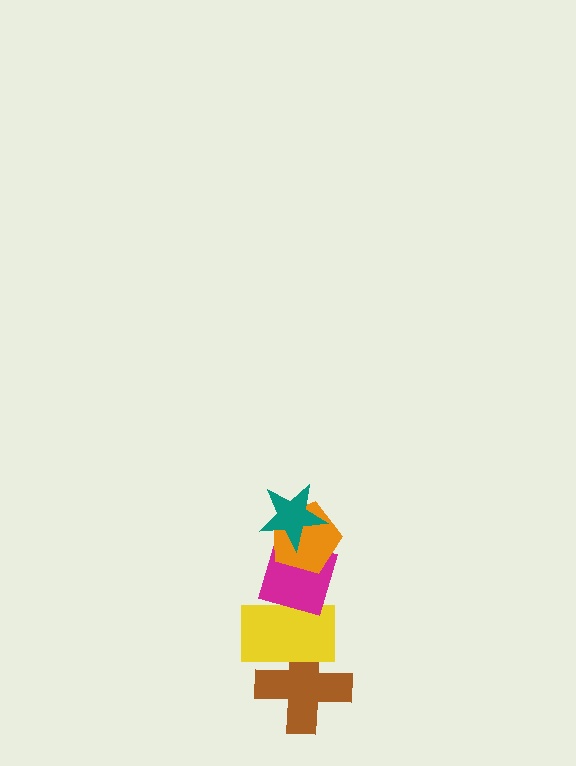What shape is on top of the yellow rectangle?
The magenta diamond is on top of the yellow rectangle.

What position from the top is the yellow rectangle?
The yellow rectangle is 4th from the top.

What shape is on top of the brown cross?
The yellow rectangle is on top of the brown cross.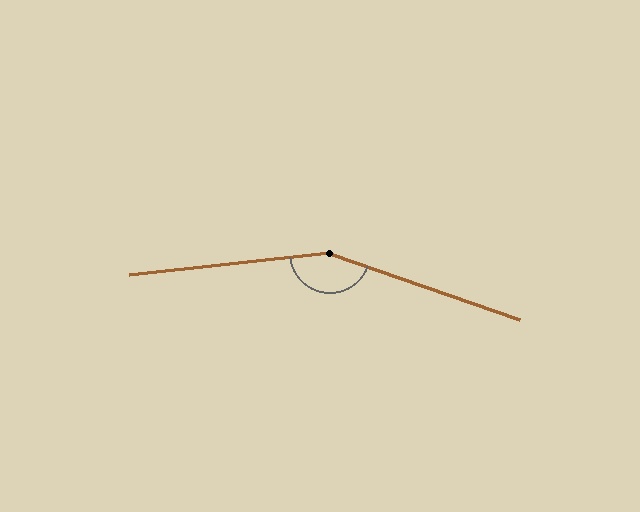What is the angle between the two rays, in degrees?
Approximately 154 degrees.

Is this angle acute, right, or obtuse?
It is obtuse.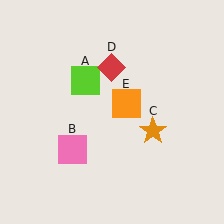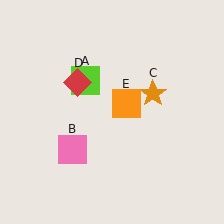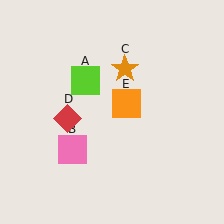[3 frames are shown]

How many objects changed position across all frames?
2 objects changed position: orange star (object C), red diamond (object D).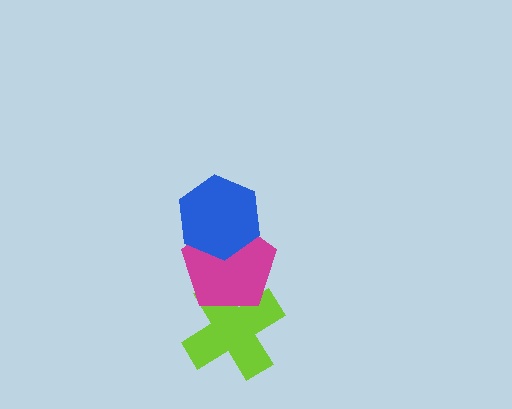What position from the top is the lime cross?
The lime cross is 3rd from the top.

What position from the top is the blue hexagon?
The blue hexagon is 1st from the top.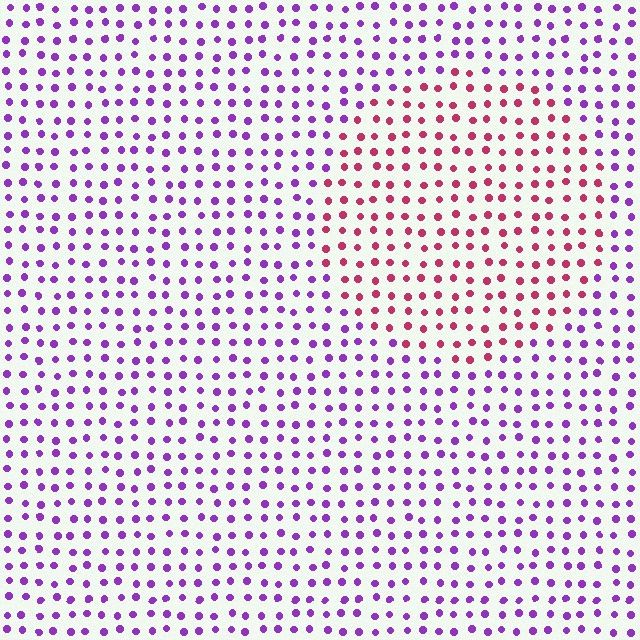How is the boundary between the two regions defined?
The boundary is defined purely by a slight shift in hue (about 57 degrees). Spacing, size, and orientation are identical on both sides.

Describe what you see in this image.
The image is filled with small purple elements in a uniform arrangement. A circle-shaped region is visible where the elements are tinted to a slightly different hue, forming a subtle color boundary.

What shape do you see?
I see a circle.